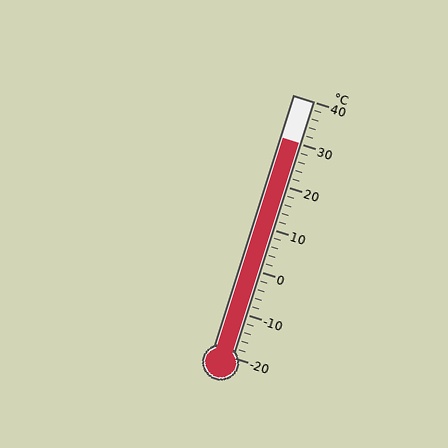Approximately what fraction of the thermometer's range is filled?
The thermometer is filled to approximately 85% of its range.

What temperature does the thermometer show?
The thermometer shows approximately 30°C.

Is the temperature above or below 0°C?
The temperature is above 0°C.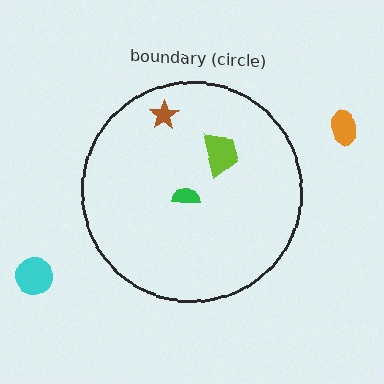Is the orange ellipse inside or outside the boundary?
Outside.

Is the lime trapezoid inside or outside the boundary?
Inside.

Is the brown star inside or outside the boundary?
Inside.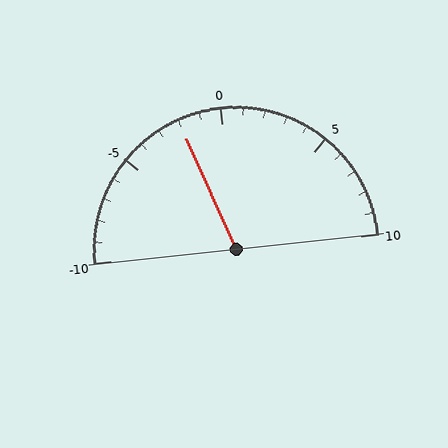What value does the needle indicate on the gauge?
The needle indicates approximately -2.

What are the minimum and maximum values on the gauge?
The gauge ranges from -10 to 10.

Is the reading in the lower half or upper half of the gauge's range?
The reading is in the lower half of the range (-10 to 10).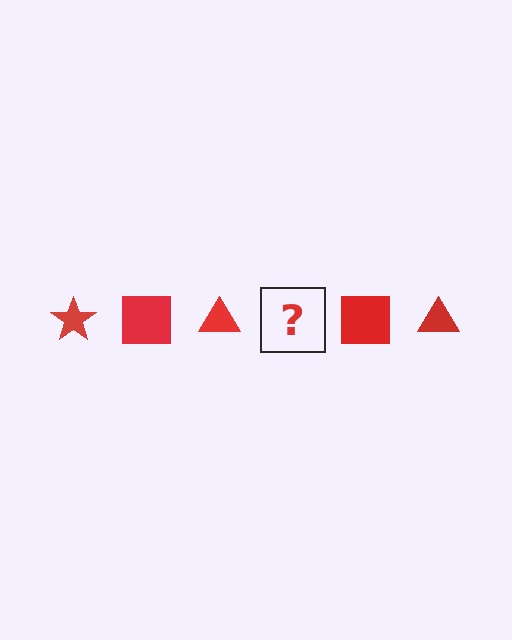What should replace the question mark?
The question mark should be replaced with a red star.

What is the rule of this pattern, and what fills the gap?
The rule is that the pattern cycles through star, square, triangle shapes in red. The gap should be filled with a red star.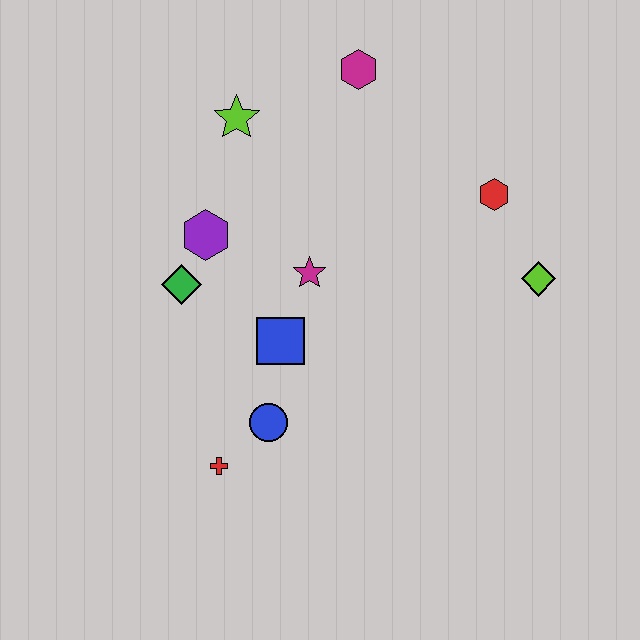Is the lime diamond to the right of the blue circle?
Yes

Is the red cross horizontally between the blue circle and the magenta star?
No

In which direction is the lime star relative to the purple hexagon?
The lime star is above the purple hexagon.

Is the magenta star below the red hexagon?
Yes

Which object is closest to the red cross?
The blue circle is closest to the red cross.